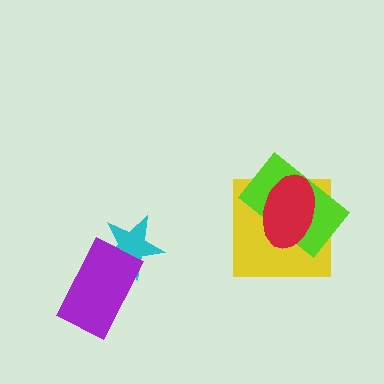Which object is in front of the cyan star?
The purple rectangle is in front of the cyan star.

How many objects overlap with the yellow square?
2 objects overlap with the yellow square.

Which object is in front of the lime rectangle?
The red ellipse is in front of the lime rectangle.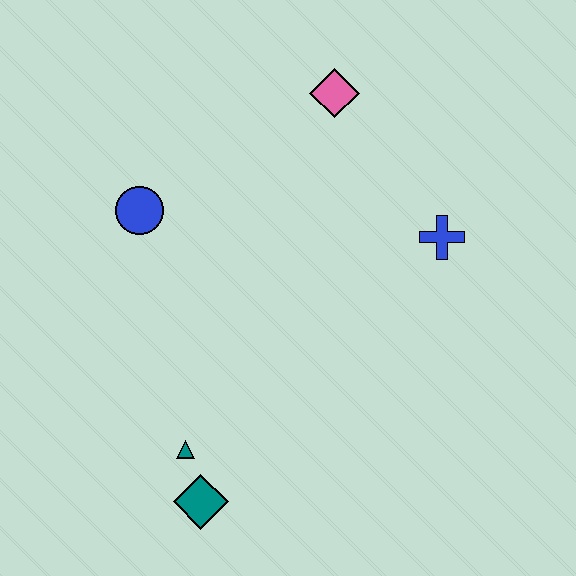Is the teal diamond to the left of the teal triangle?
No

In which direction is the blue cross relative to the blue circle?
The blue cross is to the right of the blue circle.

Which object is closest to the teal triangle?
The teal diamond is closest to the teal triangle.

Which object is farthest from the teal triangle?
The pink diamond is farthest from the teal triangle.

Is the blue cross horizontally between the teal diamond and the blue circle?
No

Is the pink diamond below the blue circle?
No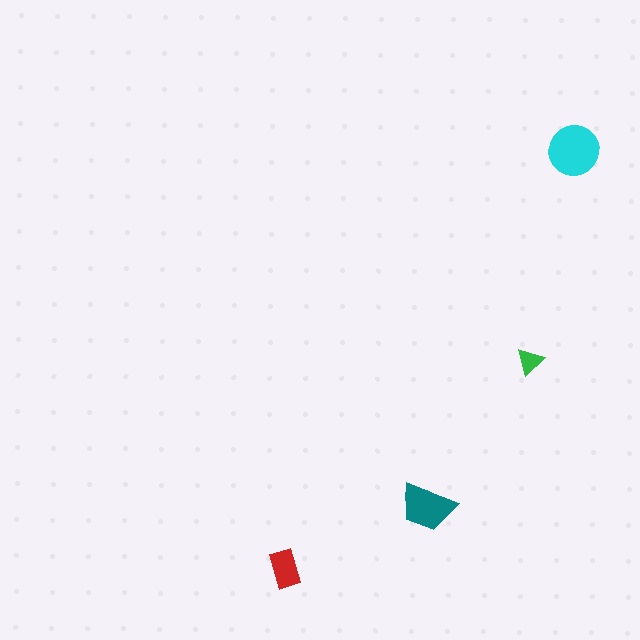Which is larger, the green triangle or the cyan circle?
The cyan circle.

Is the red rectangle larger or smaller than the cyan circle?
Smaller.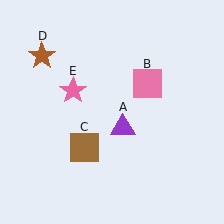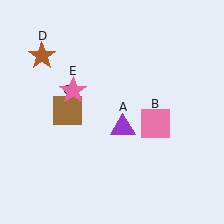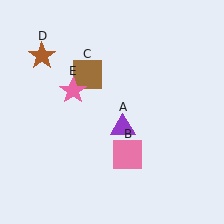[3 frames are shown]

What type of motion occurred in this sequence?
The pink square (object B), brown square (object C) rotated clockwise around the center of the scene.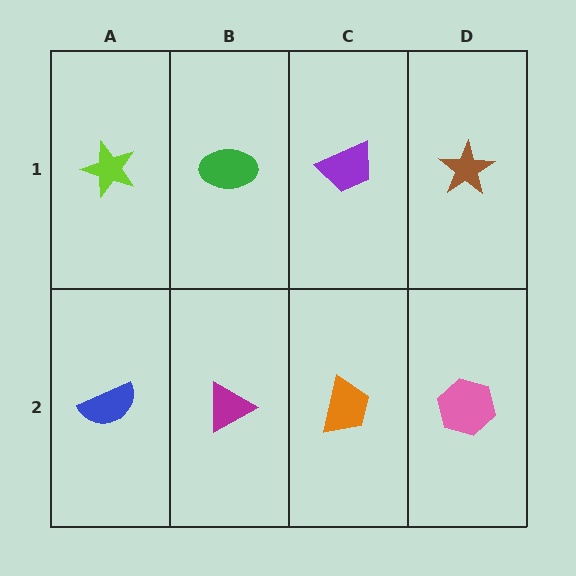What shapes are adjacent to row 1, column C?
An orange trapezoid (row 2, column C), a green ellipse (row 1, column B), a brown star (row 1, column D).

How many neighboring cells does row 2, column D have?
2.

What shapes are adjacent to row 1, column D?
A pink hexagon (row 2, column D), a purple trapezoid (row 1, column C).